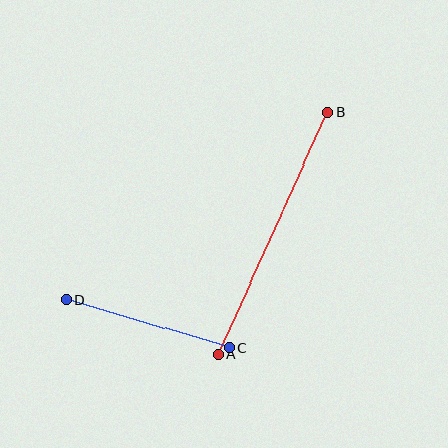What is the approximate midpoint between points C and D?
The midpoint is at approximately (147, 324) pixels.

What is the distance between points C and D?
The distance is approximately 170 pixels.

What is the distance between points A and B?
The distance is approximately 265 pixels.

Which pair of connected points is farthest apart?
Points A and B are farthest apart.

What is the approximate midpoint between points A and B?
The midpoint is at approximately (273, 233) pixels.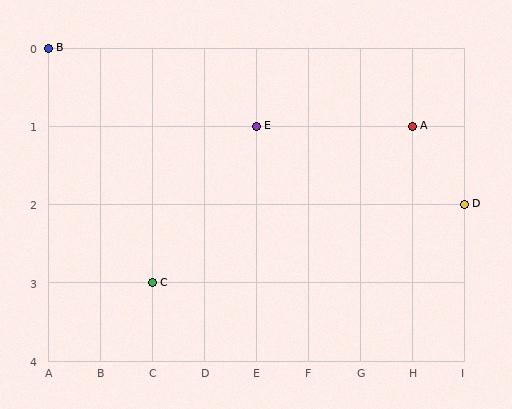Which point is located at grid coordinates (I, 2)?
Point D is at (I, 2).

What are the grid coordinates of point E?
Point E is at grid coordinates (E, 1).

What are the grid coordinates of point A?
Point A is at grid coordinates (H, 1).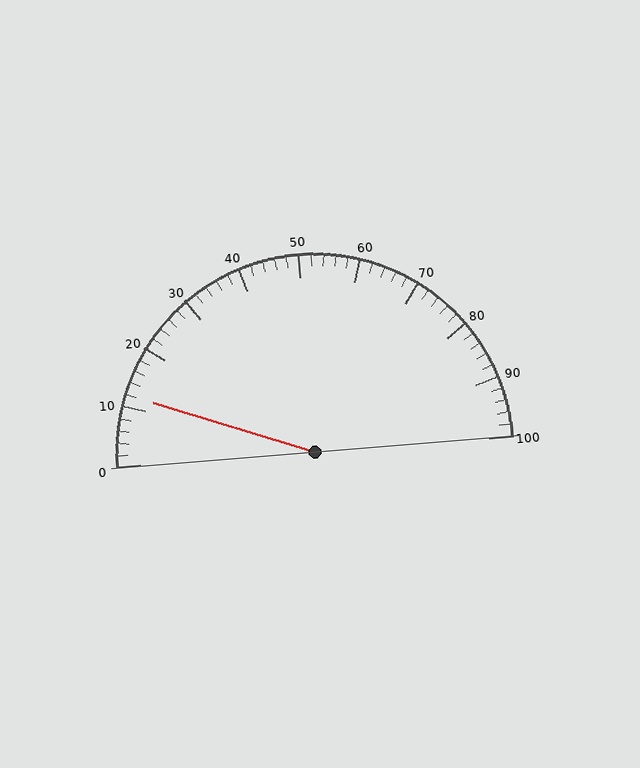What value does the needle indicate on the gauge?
The needle indicates approximately 12.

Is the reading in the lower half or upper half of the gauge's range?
The reading is in the lower half of the range (0 to 100).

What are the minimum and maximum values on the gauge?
The gauge ranges from 0 to 100.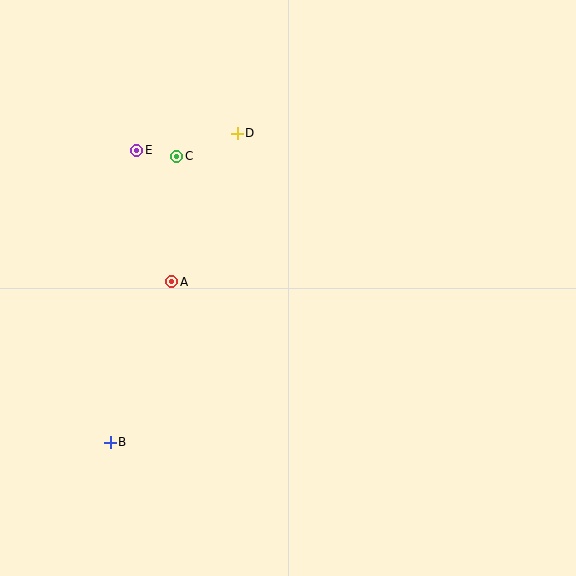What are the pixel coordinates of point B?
Point B is at (110, 442).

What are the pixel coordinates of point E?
Point E is at (137, 150).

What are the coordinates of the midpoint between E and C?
The midpoint between E and C is at (157, 153).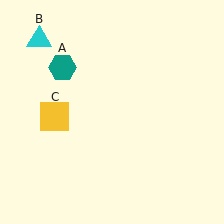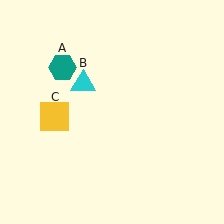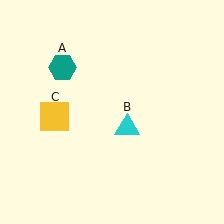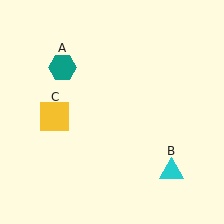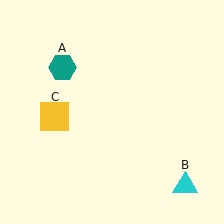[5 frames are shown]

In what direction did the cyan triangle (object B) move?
The cyan triangle (object B) moved down and to the right.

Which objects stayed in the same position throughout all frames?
Teal hexagon (object A) and yellow square (object C) remained stationary.